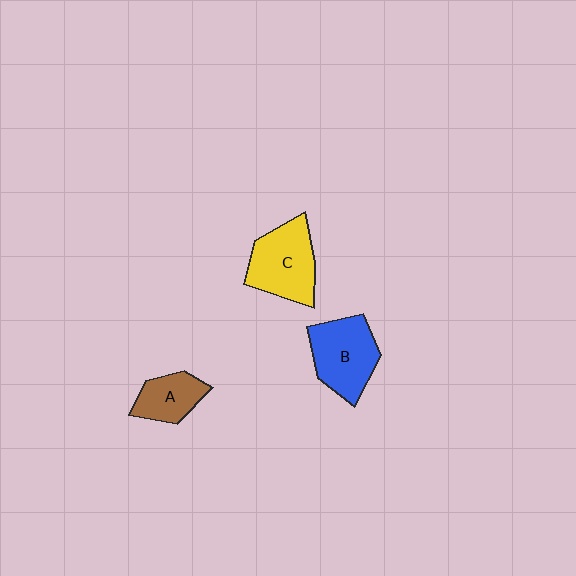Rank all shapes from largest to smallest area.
From largest to smallest: C (yellow), B (blue), A (brown).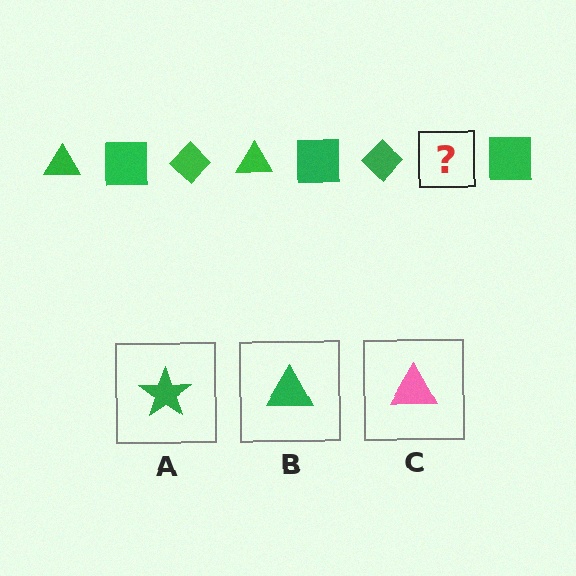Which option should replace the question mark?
Option B.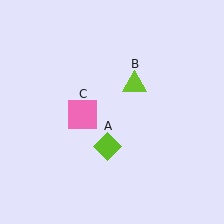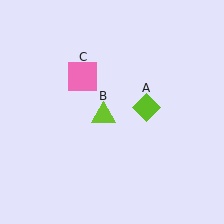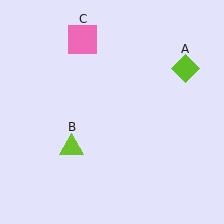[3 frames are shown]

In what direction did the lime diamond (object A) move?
The lime diamond (object A) moved up and to the right.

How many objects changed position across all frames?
3 objects changed position: lime diamond (object A), lime triangle (object B), pink square (object C).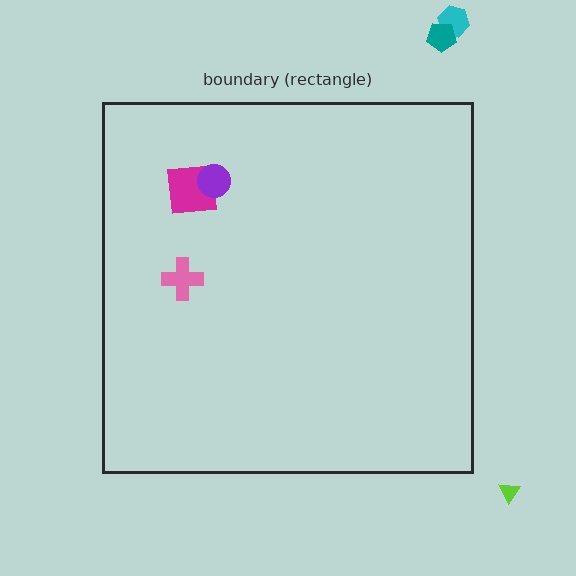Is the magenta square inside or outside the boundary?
Inside.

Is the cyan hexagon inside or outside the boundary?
Outside.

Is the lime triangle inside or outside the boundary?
Outside.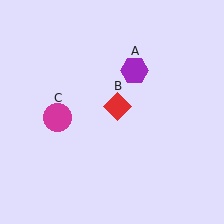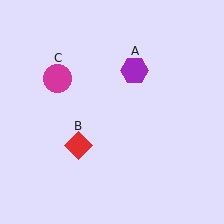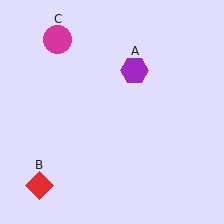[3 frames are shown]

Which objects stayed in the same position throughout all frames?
Purple hexagon (object A) remained stationary.